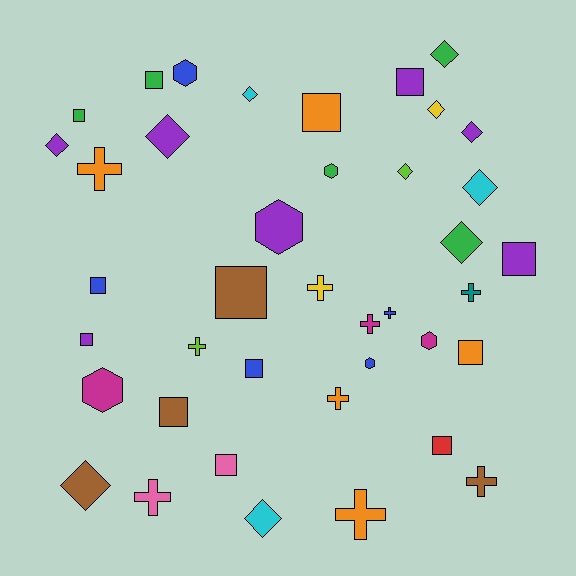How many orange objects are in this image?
There are 5 orange objects.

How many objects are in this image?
There are 40 objects.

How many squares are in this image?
There are 13 squares.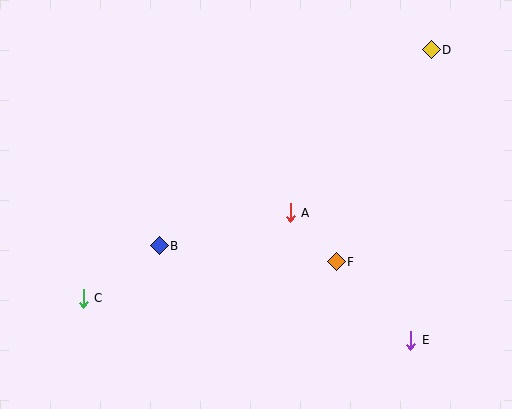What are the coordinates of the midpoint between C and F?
The midpoint between C and F is at (210, 280).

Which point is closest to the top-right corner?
Point D is closest to the top-right corner.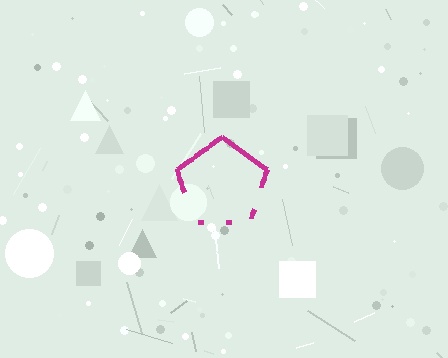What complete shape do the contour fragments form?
The contour fragments form a pentagon.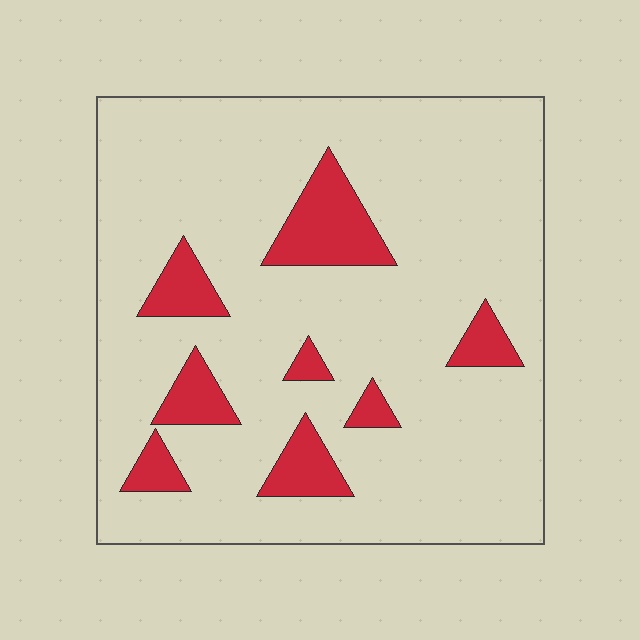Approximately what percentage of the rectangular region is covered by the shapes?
Approximately 15%.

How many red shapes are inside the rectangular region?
8.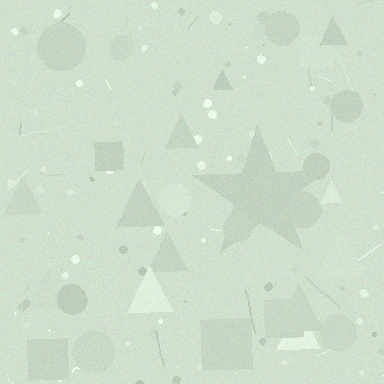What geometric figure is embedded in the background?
A star is embedded in the background.